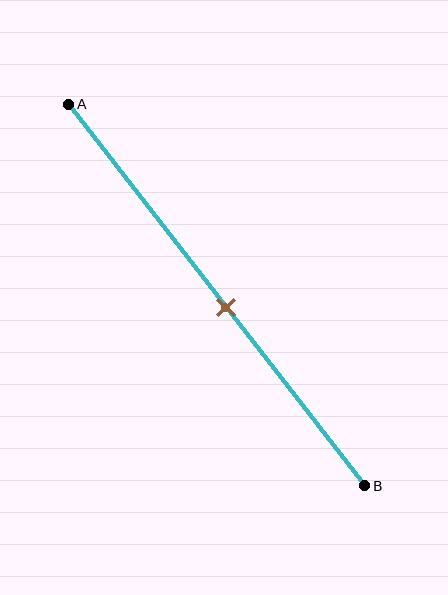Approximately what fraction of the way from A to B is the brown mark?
The brown mark is approximately 55% of the way from A to B.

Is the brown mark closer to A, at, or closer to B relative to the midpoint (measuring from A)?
The brown mark is closer to point B than the midpoint of segment AB.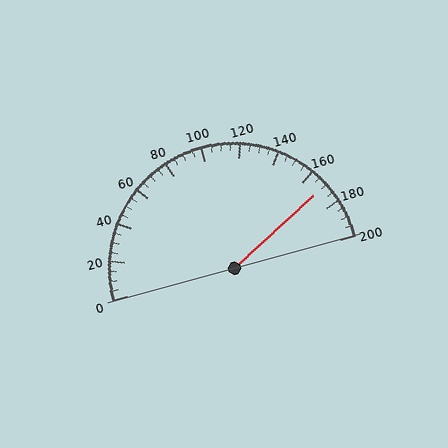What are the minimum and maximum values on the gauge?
The gauge ranges from 0 to 200.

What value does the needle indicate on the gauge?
The needle indicates approximately 170.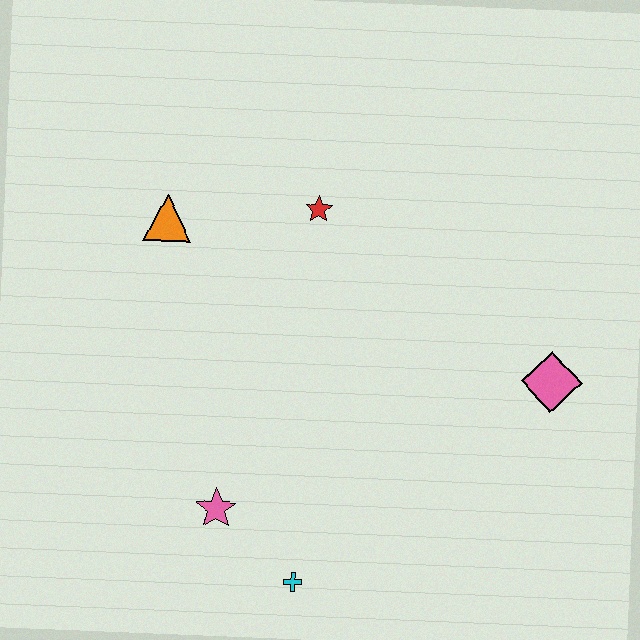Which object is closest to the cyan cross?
The pink star is closest to the cyan cross.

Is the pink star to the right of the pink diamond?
No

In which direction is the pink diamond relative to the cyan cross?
The pink diamond is to the right of the cyan cross.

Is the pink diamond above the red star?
No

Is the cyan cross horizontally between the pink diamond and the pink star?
Yes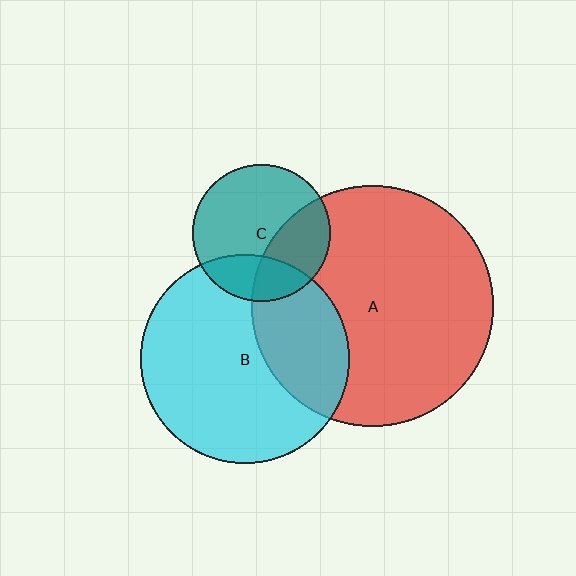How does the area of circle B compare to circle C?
Approximately 2.3 times.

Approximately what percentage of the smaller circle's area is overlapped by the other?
Approximately 35%.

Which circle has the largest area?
Circle A (red).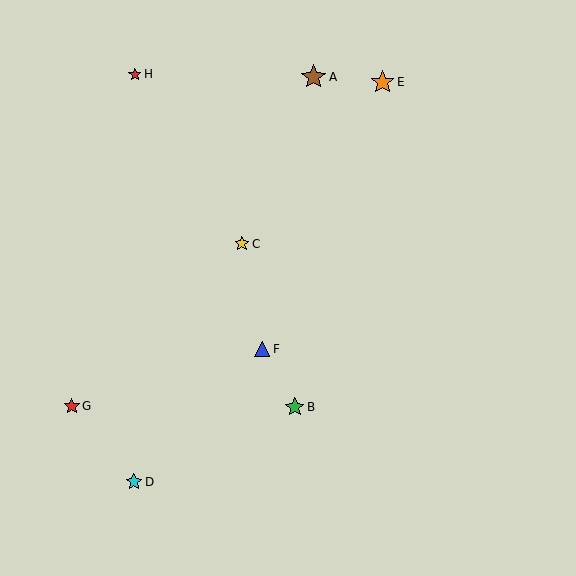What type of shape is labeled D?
Shape D is a cyan star.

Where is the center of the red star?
The center of the red star is at (72, 406).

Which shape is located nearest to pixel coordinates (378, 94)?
The orange star (labeled E) at (383, 82) is nearest to that location.